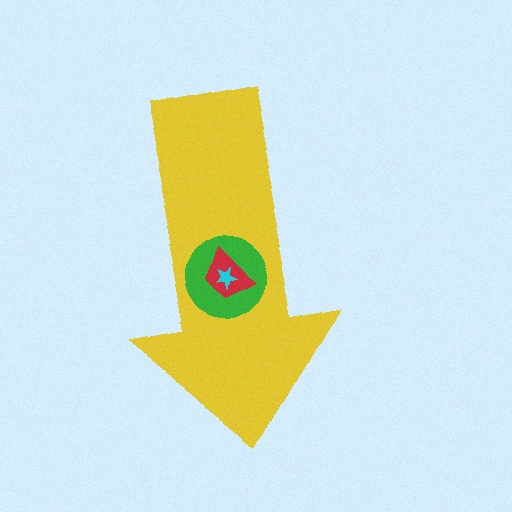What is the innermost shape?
The cyan star.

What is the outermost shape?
The yellow arrow.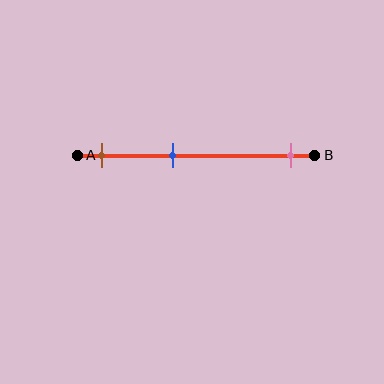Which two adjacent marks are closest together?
The brown and blue marks are the closest adjacent pair.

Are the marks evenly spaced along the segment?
No, the marks are not evenly spaced.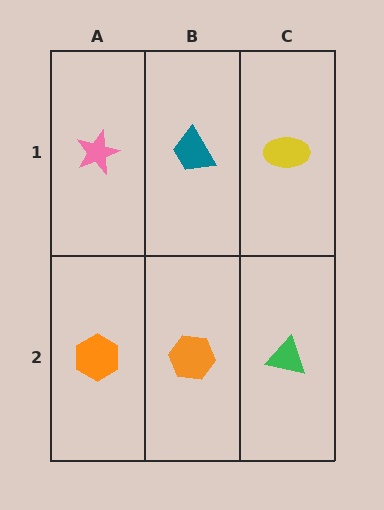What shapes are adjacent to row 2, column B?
A teal trapezoid (row 1, column B), an orange hexagon (row 2, column A), a green triangle (row 2, column C).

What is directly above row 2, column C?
A yellow ellipse.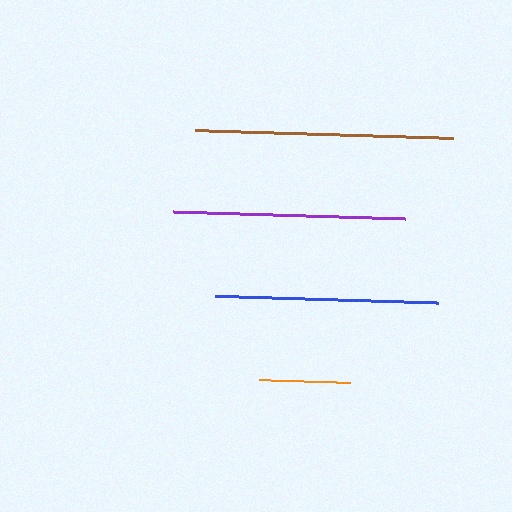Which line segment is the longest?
The brown line is the longest at approximately 258 pixels.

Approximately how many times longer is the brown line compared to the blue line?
The brown line is approximately 1.2 times the length of the blue line.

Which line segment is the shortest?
The orange line is the shortest at approximately 91 pixels.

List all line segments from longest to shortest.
From longest to shortest: brown, purple, blue, orange.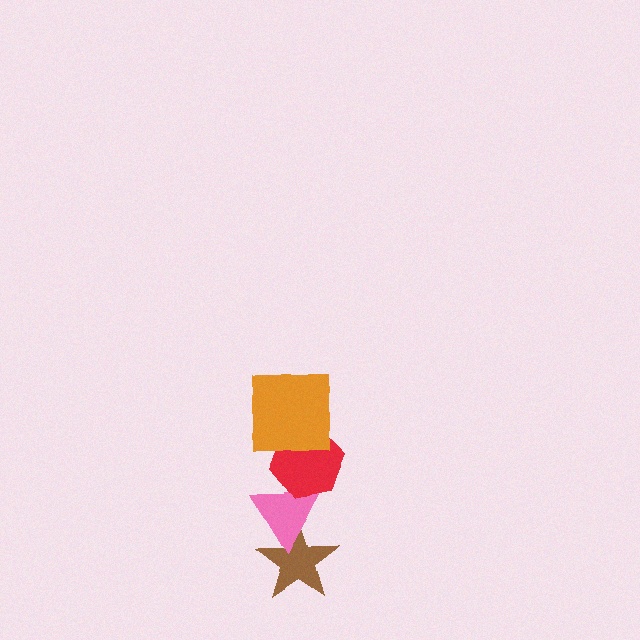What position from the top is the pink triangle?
The pink triangle is 3rd from the top.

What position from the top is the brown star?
The brown star is 4th from the top.